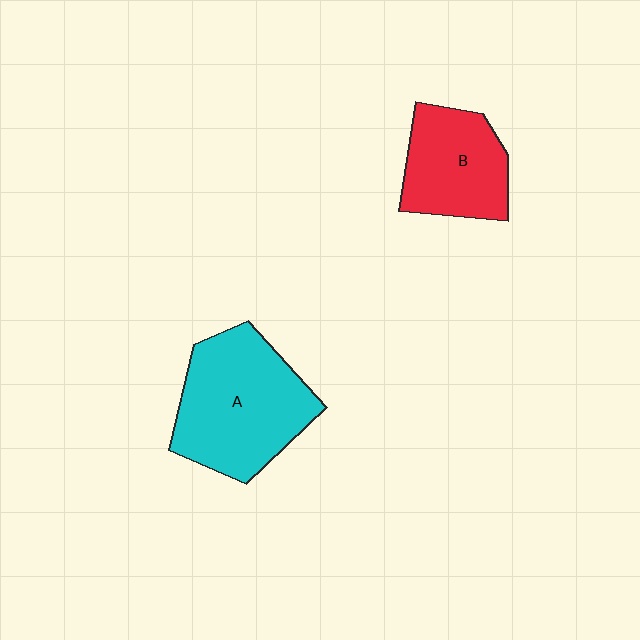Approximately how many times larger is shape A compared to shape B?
Approximately 1.5 times.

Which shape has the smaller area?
Shape B (red).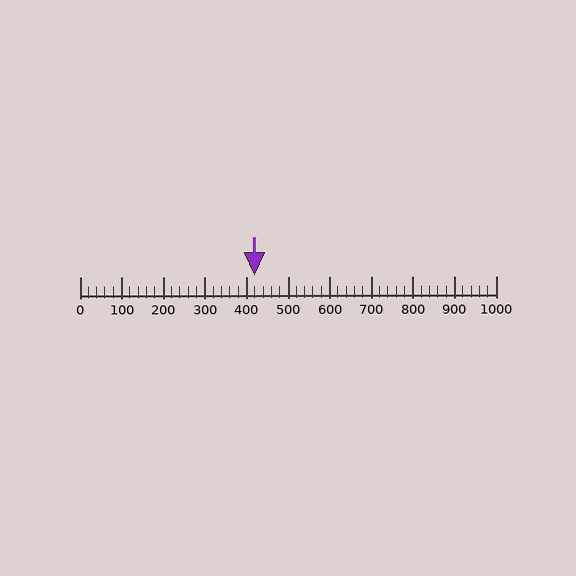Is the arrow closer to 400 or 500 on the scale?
The arrow is closer to 400.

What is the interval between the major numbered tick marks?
The major tick marks are spaced 100 units apart.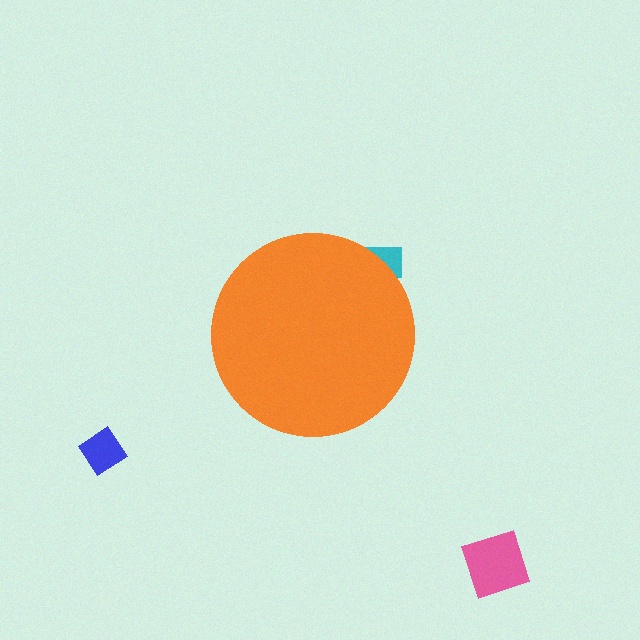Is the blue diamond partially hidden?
No, the blue diamond is fully visible.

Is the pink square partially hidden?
No, the pink square is fully visible.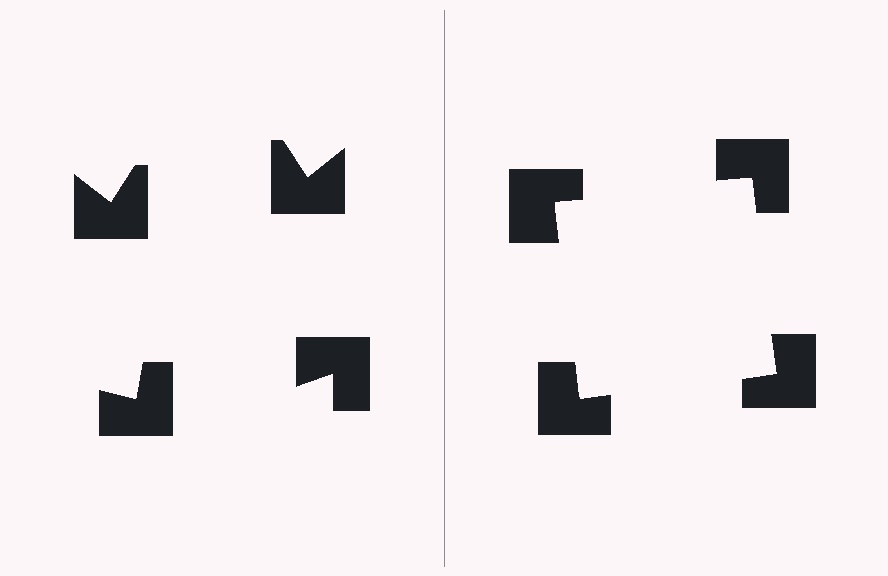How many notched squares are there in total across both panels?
8 — 4 on each side.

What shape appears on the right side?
An illusory square.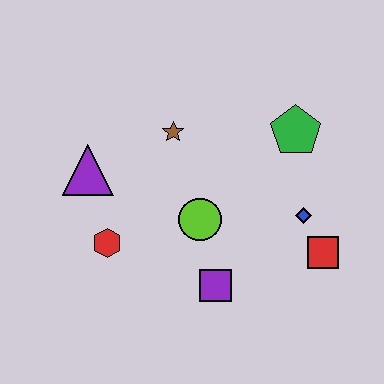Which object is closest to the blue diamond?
The red square is closest to the blue diamond.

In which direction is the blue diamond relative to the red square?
The blue diamond is above the red square.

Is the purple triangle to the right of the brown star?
No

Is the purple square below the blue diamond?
Yes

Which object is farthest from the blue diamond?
The purple triangle is farthest from the blue diamond.